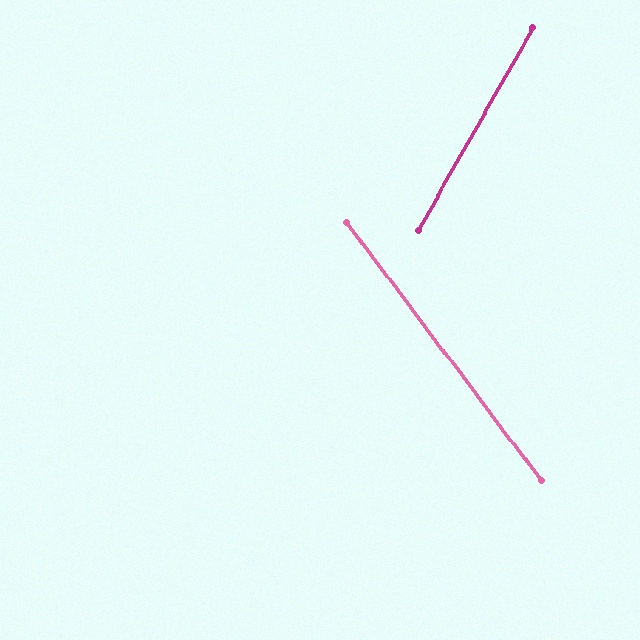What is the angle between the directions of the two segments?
Approximately 67 degrees.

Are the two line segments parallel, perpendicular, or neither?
Neither parallel nor perpendicular — they differ by about 67°.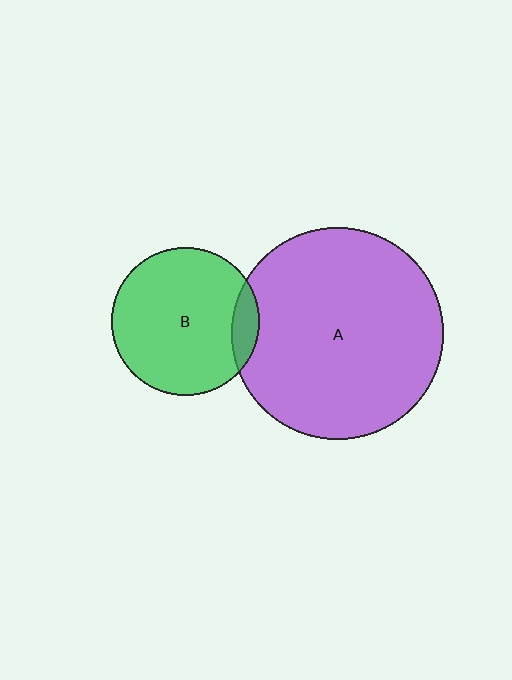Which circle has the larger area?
Circle A (purple).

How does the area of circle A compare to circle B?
Approximately 2.0 times.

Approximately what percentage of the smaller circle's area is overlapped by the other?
Approximately 10%.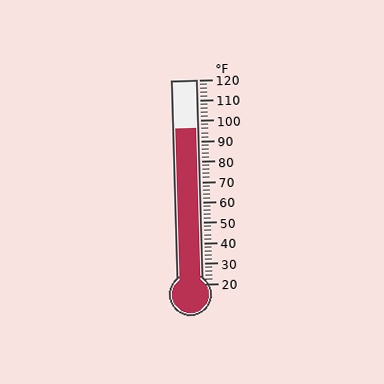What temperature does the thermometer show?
The thermometer shows approximately 96°F.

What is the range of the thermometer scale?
The thermometer scale ranges from 20°F to 120°F.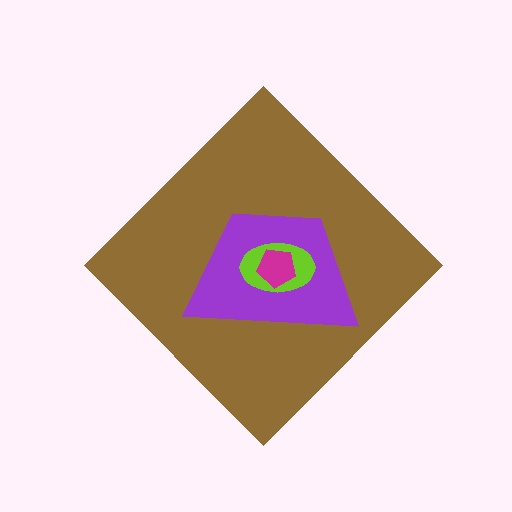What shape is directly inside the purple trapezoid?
The lime ellipse.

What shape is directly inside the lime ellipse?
The magenta pentagon.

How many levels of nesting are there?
4.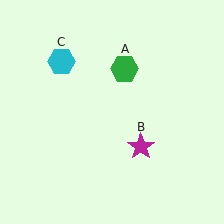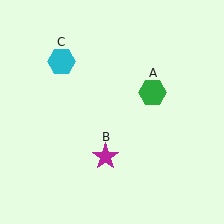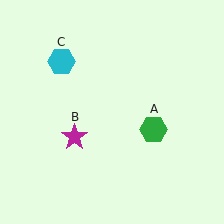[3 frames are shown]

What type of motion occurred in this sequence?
The green hexagon (object A), magenta star (object B) rotated clockwise around the center of the scene.